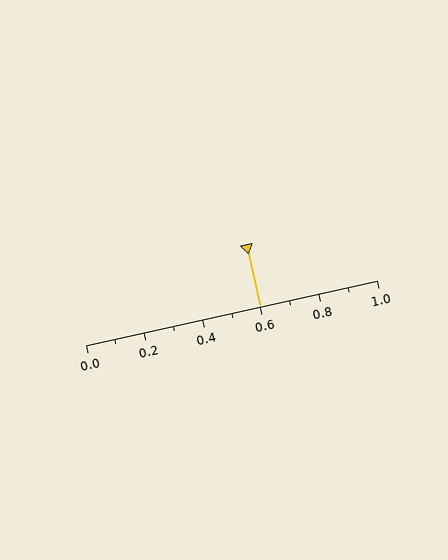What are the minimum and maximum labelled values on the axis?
The axis runs from 0.0 to 1.0.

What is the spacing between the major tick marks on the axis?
The major ticks are spaced 0.2 apart.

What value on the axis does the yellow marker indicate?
The marker indicates approximately 0.6.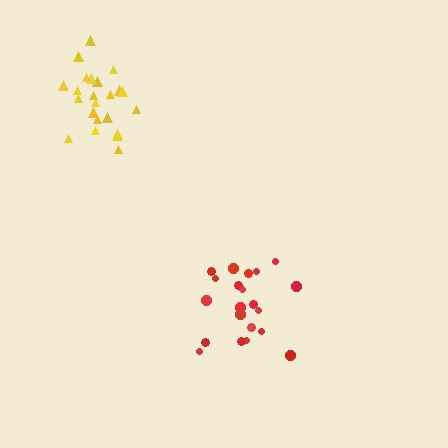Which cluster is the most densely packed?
Yellow.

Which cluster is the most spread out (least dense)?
Red.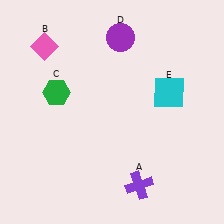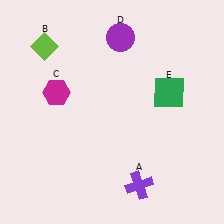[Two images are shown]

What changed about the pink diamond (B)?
In Image 1, B is pink. In Image 2, it changed to lime.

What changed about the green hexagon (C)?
In Image 1, C is green. In Image 2, it changed to magenta.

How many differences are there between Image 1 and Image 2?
There are 3 differences between the two images.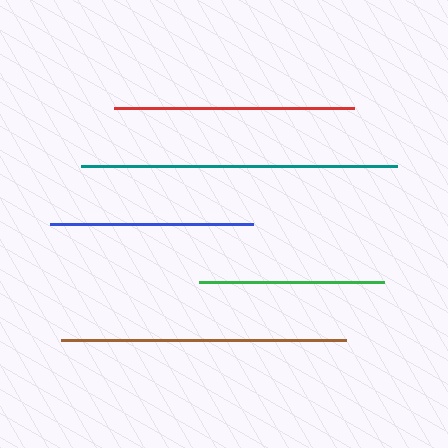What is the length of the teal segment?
The teal segment is approximately 315 pixels long.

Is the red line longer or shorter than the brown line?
The brown line is longer than the red line.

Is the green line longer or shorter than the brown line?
The brown line is longer than the green line.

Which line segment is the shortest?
The green line is the shortest at approximately 185 pixels.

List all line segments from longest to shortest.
From longest to shortest: teal, brown, red, blue, green.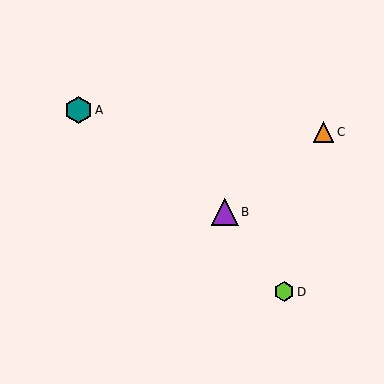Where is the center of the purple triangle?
The center of the purple triangle is at (225, 212).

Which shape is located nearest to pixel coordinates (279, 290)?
The lime hexagon (labeled D) at (284, 292) is nearest to that location.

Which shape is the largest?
The teal hexagon (labeled A) is the largest.